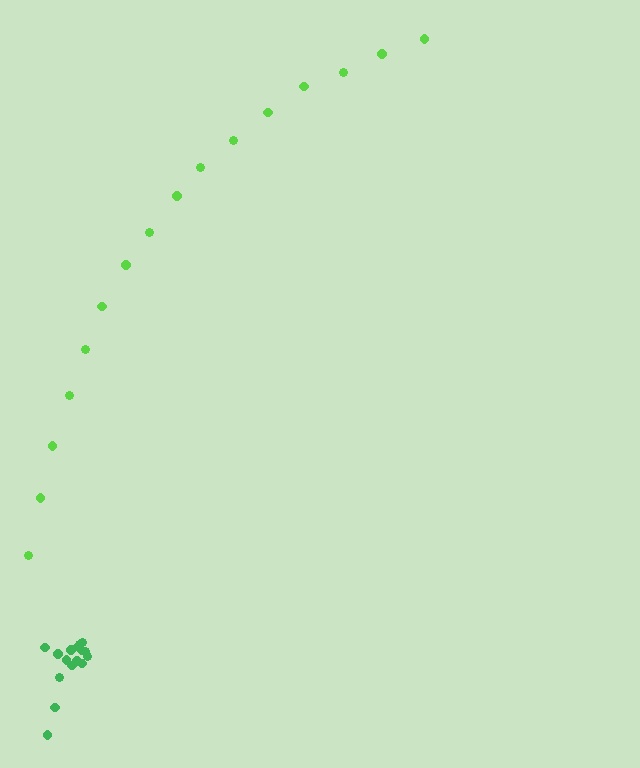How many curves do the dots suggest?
There are 2 distinct paths.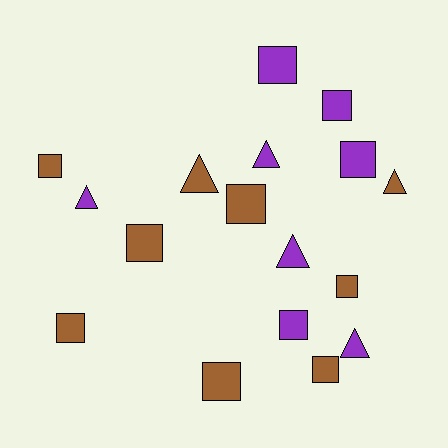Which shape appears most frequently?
Square, with 11 objects.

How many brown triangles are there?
There are 2 brown triangles.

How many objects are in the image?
There are 17 objects.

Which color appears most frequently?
Brown, with 9 objects.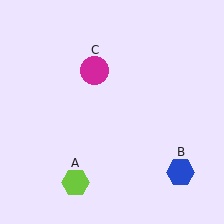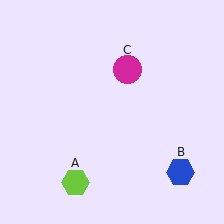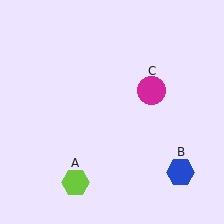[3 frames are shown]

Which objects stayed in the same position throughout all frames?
Lime hexagon (object A) and blue hexagon (object B) remained stationary.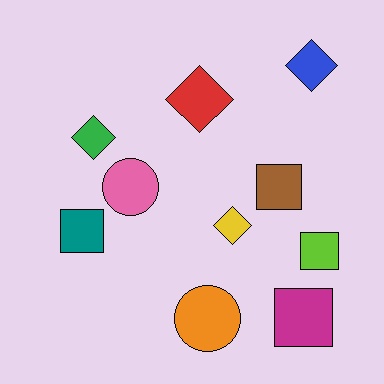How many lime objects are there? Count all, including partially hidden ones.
There is 1 lime object.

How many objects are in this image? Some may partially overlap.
There are 10 objects.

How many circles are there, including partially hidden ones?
There are 2 circles.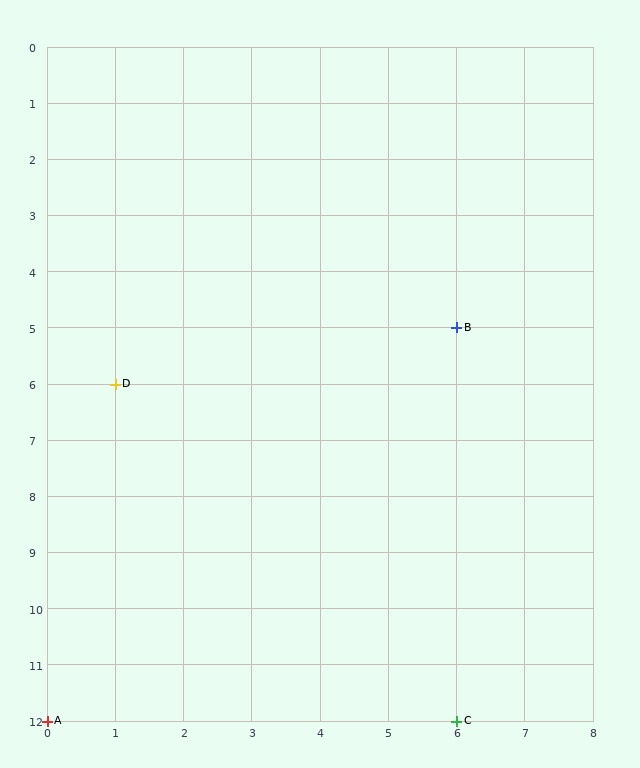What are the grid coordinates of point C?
Point C is at grid coordinates (6, 12).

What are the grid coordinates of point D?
Point D is at grid coordinates (1, 6).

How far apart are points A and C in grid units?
Points A and C are 6 columns apart.